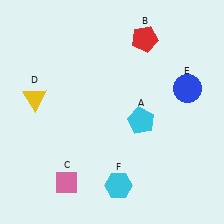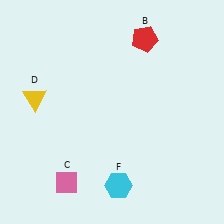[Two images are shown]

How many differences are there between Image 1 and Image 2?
There are 2 differences between the two images.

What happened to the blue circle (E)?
The blue circle (E) was removed in Image 2. It was in the top-right area of Image 1.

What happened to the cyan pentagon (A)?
The cyan pentagon (A) was removed in Image 2. It was in the bottom-right area of Image 1.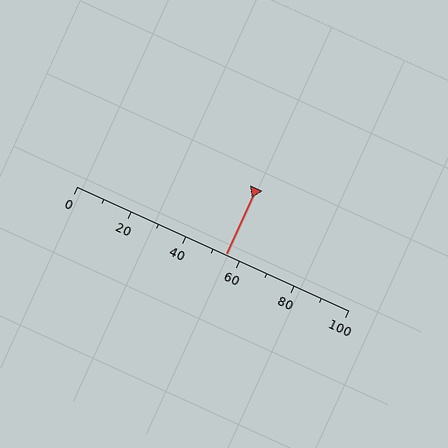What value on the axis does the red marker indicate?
The marker indicates approximately 55.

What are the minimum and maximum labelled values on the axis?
The axis runs from 0 to 100.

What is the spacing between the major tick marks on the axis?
The major ticks are spaced 20 apart.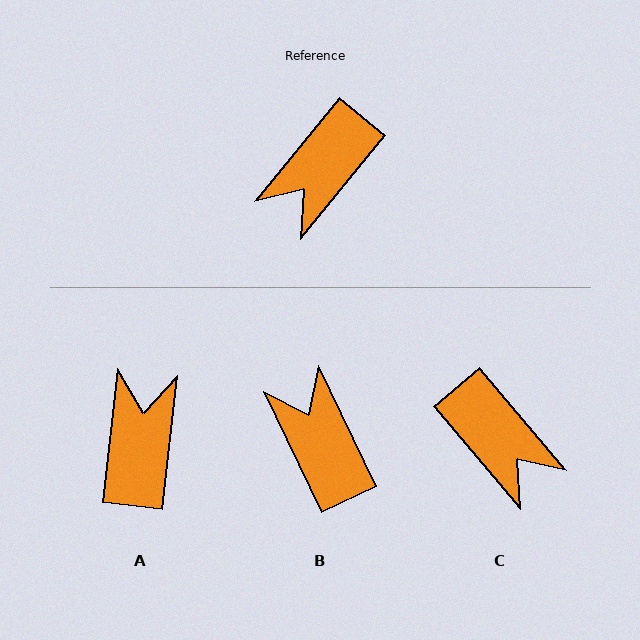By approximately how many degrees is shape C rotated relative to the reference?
Approximately 79 degrees counter-clockwise.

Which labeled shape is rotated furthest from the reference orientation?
A, about 147 degrees away.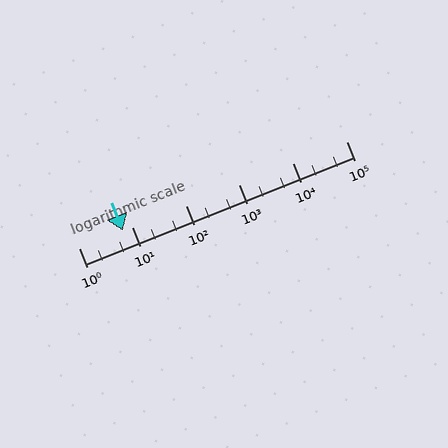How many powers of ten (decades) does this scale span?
The scale spans 5 decades, from 1 to 100000.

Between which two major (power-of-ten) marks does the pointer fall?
The pointer is between 1 and 10.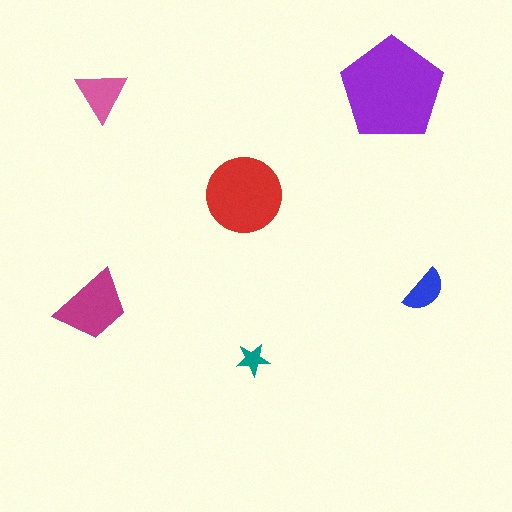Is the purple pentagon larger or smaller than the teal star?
Larger.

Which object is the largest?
The purple pentagon.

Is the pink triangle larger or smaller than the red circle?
Smaller.